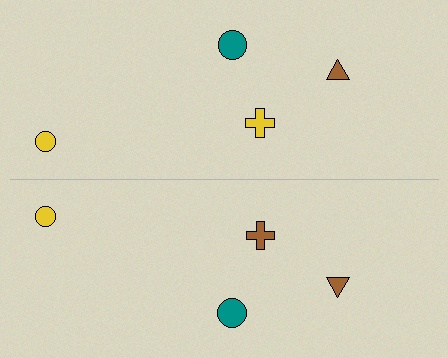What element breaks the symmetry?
The brown cross on the bottom side breaks the symmetry — its mirror counterpart is yellow.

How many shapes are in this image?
There are 8 shapes in this image.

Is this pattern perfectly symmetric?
No, the pattern is not perfectly symmetric. The brown cross on the bottom side breaks the symmetry — its mirror counterpart is yellow.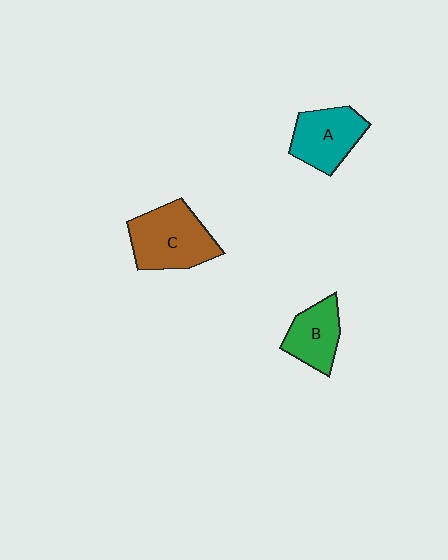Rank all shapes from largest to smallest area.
From largest to smallest: C (brown), A (teal), B (green).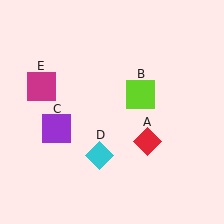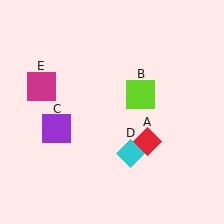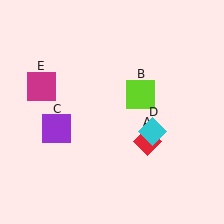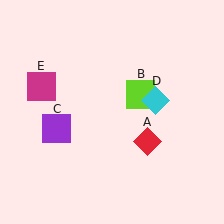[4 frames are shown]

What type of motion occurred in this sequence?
The cyan diamond (object D) rotated counterclockwise around the center of the scene.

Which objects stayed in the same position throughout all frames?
Red diamond (object A) and lime square (object B) and purple square (object C) and magenta square (object E) remained stationary.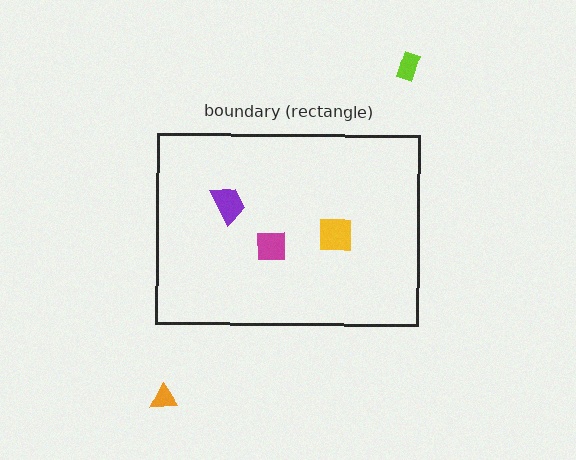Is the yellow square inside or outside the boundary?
Inside.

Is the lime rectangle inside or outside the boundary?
Outside.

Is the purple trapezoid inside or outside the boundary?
Inside.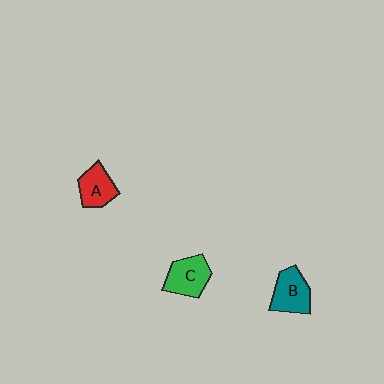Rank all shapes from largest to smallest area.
From largest to smallest: B (teal), C (green), A (red).